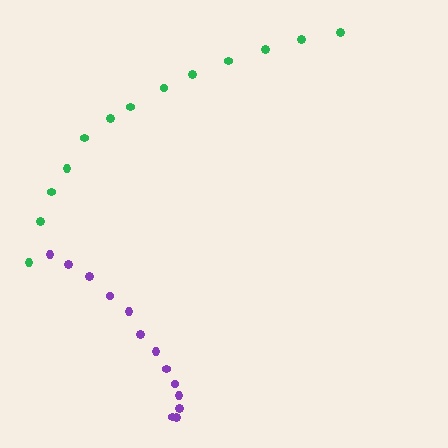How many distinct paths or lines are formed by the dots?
There are 2 distinct paths.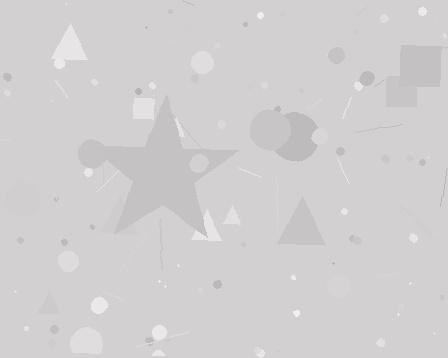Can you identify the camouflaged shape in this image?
The camouflaged shape is a star.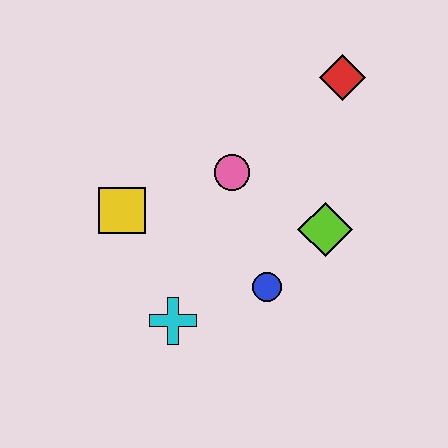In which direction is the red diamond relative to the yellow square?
The red diamond is to the right of the yellow square.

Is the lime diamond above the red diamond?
No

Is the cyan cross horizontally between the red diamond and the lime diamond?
No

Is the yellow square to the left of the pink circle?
Yes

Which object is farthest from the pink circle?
The cyan cross is farthest from the pink circle.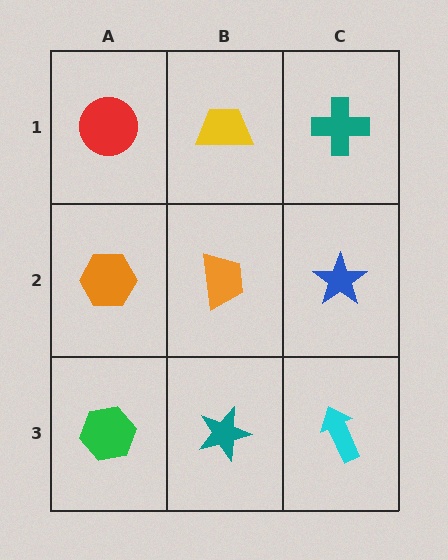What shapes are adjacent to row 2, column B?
A yellow trapezoid (row 1, column B), a teal star (row 3, column B), an orange hexagon (row 2, column A), a blue star (row 2, column C).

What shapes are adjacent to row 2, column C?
A teal cross (row 1, column C), a cyan arrow (row 3, column C), an orange trapezoid (row 2, column B).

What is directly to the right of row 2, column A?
An orange trapezoid.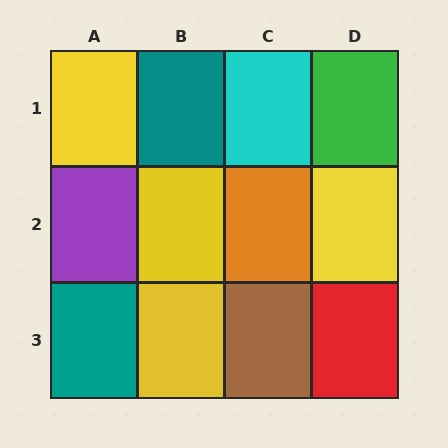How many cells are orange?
1 cell is orange.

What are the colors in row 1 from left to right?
Yellow, teal, cyan, green.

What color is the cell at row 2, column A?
Purple.